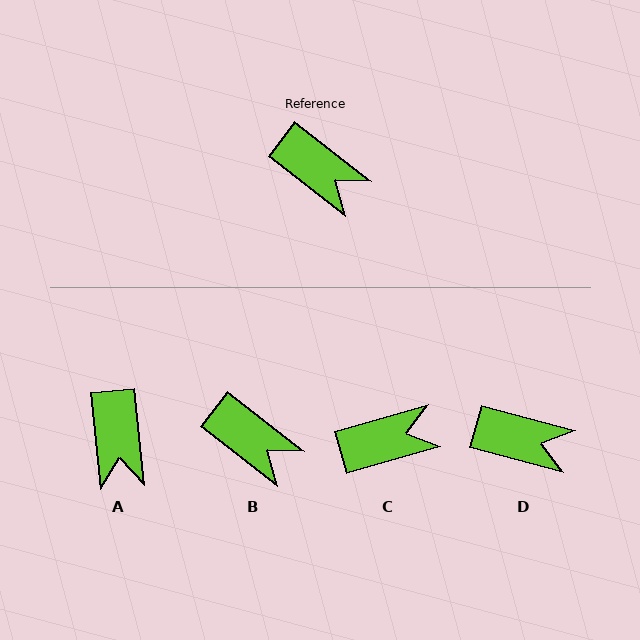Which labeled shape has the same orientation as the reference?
B.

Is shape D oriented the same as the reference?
No, it is off by about 23 degrees.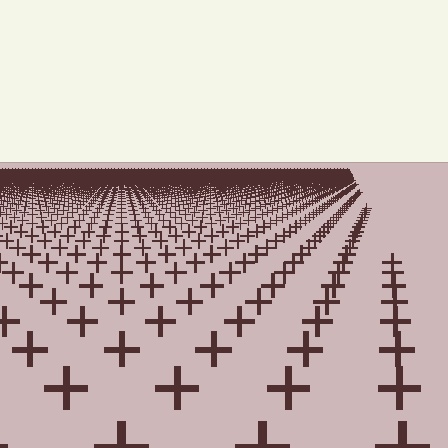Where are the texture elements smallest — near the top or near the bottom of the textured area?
Near the top.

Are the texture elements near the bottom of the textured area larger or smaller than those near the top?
Larger. Near the bottom, elements are closer to the viewer and appear at a bigger on-screen size.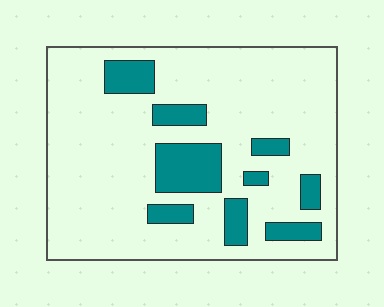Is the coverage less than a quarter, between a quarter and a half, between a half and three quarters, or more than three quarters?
Less than a quarter.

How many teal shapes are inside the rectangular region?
9.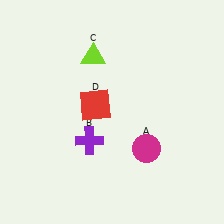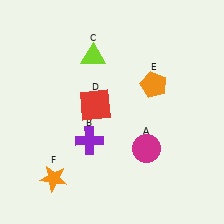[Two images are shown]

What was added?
An orange pentagon (E), an orange star (F) were added in Image 2.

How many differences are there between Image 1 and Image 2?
There are 2 differences between the two images.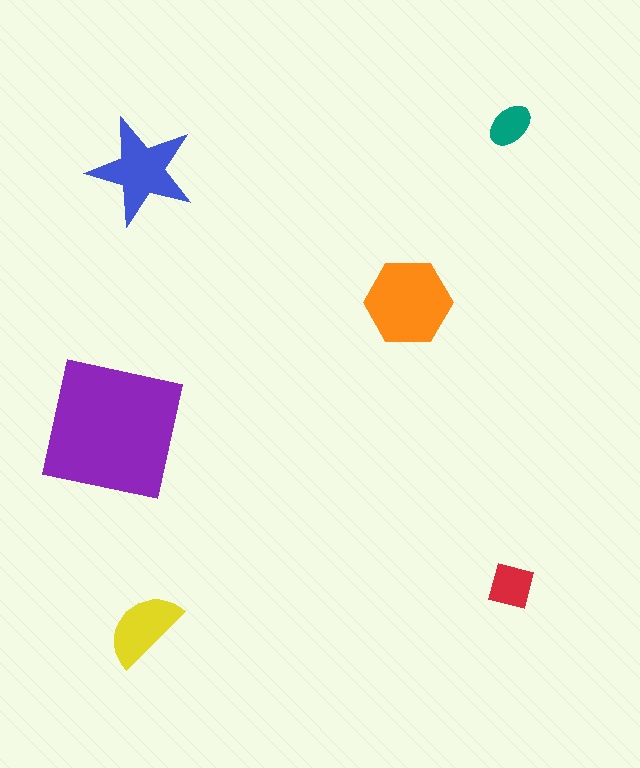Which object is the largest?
The purple square.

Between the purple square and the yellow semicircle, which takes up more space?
The purple square.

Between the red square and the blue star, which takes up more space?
The blue star.